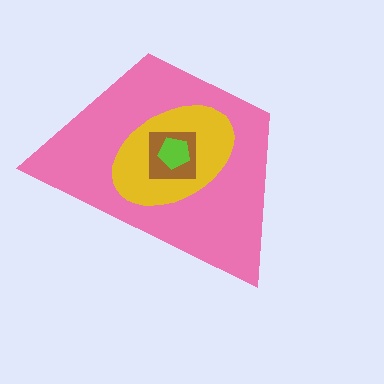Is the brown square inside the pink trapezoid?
Yes.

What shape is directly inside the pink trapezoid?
The yellow ellipse.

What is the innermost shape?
The lime pentagon.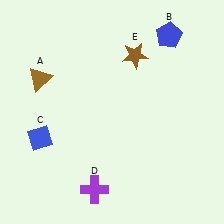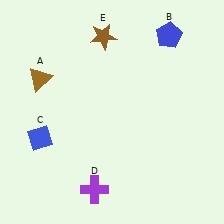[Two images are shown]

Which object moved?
The brown star (E) moved left.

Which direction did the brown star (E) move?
The brown star (E) moved left.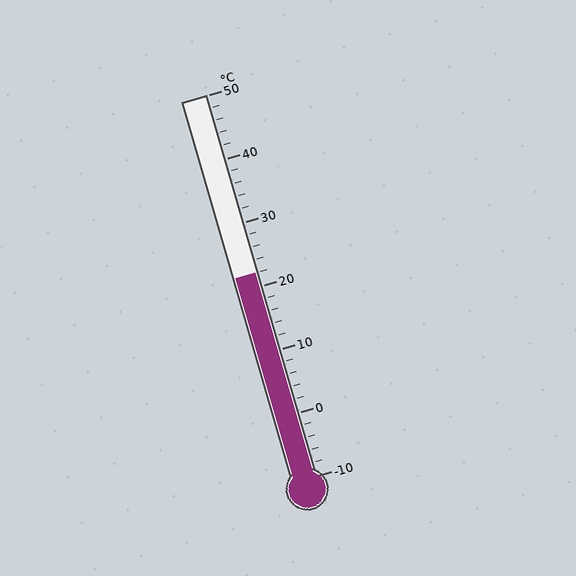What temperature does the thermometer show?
The thermometer shows approximately 22°C.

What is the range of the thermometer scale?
The thermometer scale ranges from -10°C to 50°C.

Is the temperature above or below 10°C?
The temperature is above 10°C.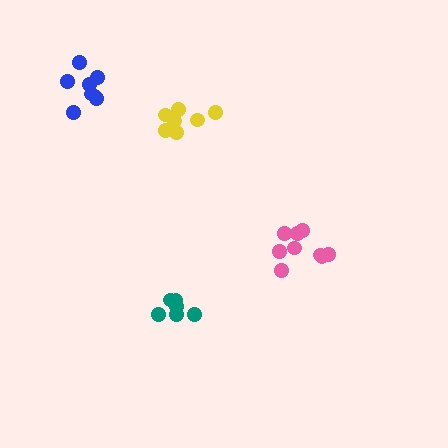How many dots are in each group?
Group 1: 9 dots, Group 2: 8 dots, Group 3: 8 dots, Group 4: 6 dots (31 total).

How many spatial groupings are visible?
There are 4 spatial groupings.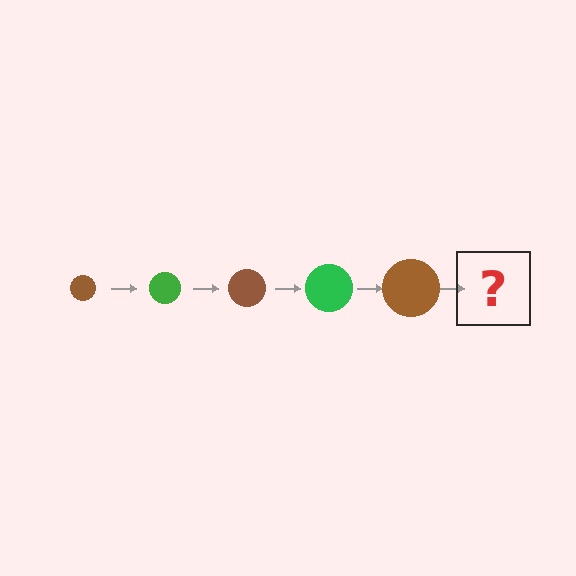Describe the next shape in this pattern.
It should be a green circle, larger than the previous one.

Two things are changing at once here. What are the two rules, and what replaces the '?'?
The two rules are that the circle grows larger each step and the color cycles through brown and green. The '?' should be a green circle, larger than the previous one.